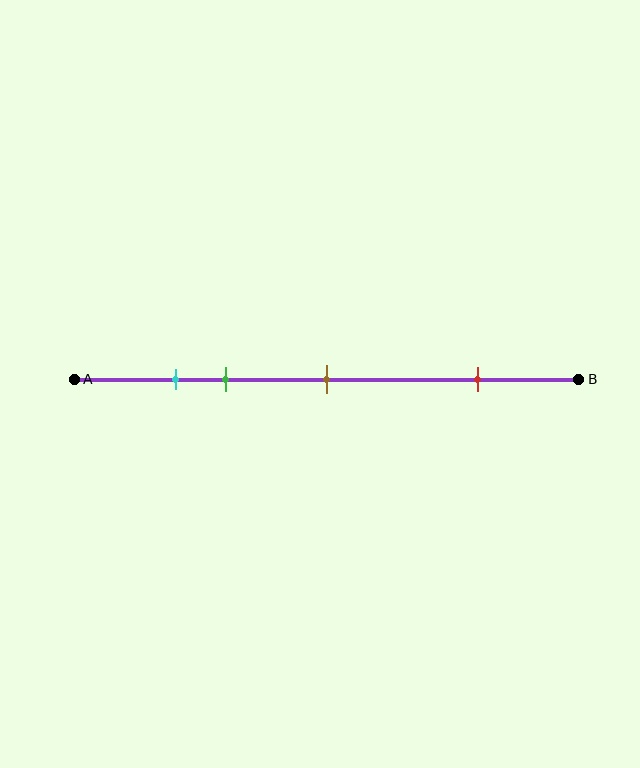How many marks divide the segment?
There are 4 marks dividing the segment.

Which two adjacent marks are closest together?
The cyan and green marks are the closest adjacent pair.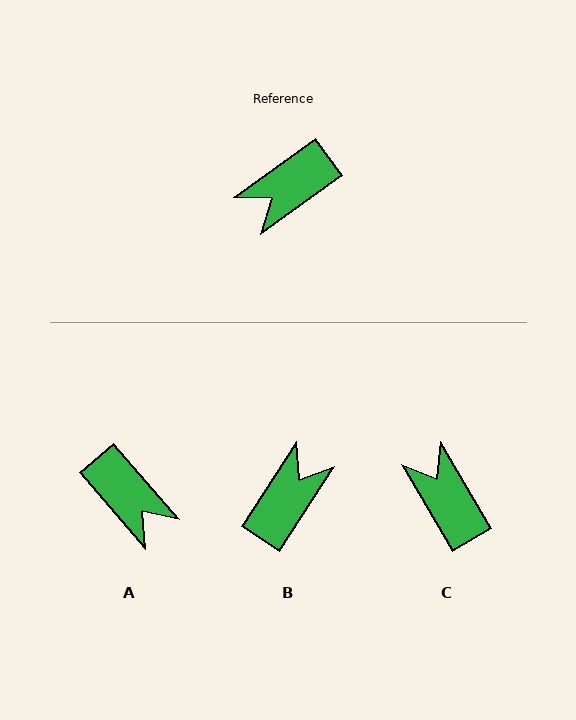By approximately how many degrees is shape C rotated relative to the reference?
Approximately 96 degrees clockwise.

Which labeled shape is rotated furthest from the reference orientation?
B, about 159 degrees away.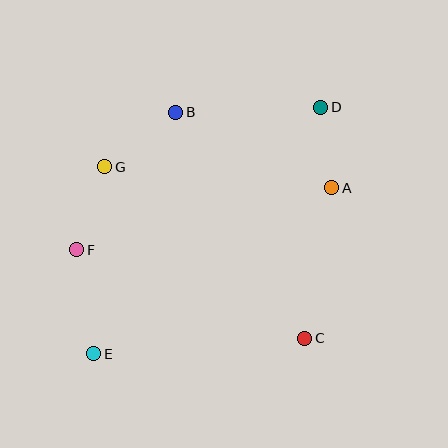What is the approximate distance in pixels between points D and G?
The distance between D and G is approximately 224 pixels.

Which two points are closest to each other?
Points A and D are closest to each other.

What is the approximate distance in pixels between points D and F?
The distance between D and F is approximately 283 pixels.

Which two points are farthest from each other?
Points D and E are farthest from each other.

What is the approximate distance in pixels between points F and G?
The distance between F and G is approximately 88 pixels.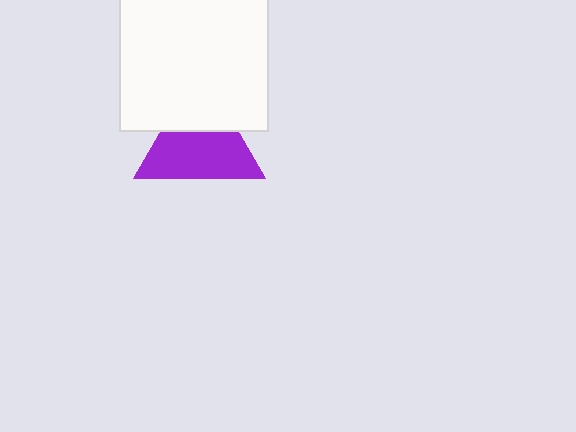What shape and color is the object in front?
The object in front is a white square.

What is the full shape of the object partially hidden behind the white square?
The partially hidden object is a purple triangle.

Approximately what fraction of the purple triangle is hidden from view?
Roughly 34% of the purple triangle is hidden behind the white square.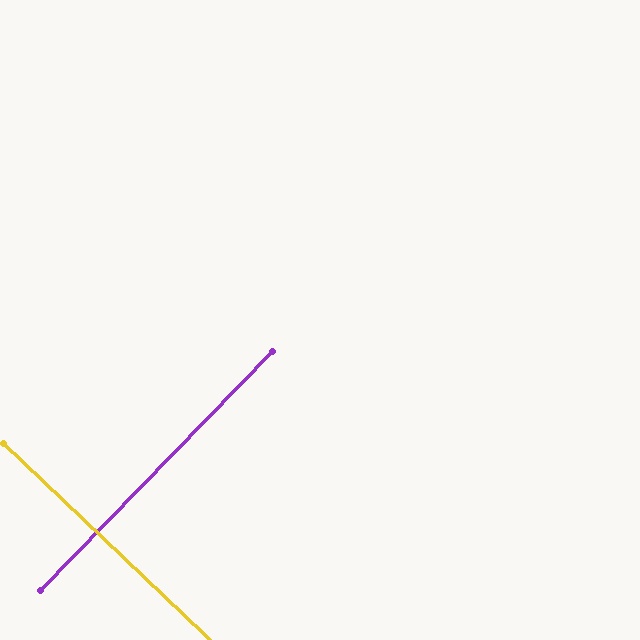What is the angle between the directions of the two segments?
Approximately 89 degrees.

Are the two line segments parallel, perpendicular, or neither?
Perpendicular — they meet at approximately 89°.